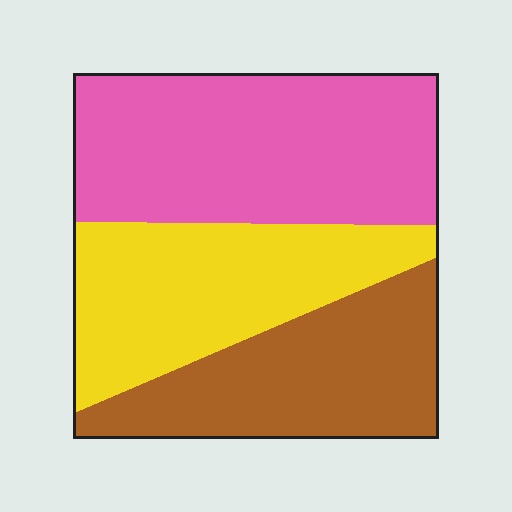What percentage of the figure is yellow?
Yellow takes up about one third (1/3) of the figure.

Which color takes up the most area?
Pink, at roughly 40%.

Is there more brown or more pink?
Pink.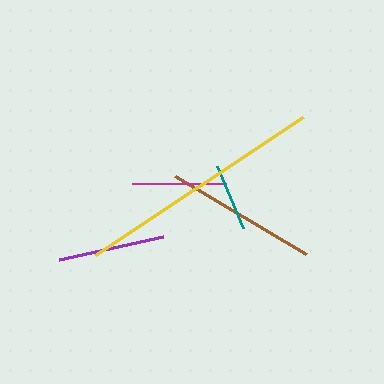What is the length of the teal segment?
The teal segment is approximately 67 pixels long.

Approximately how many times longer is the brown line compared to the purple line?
The brown line is approximately 1.4 times the length of the purple line.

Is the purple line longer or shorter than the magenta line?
The purple line is longer than the magenta line.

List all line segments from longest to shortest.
From longest to shortest: yellow, brown, purple, magenta, teal.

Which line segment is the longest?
The yellow line is the longest at approximately 250 pixels.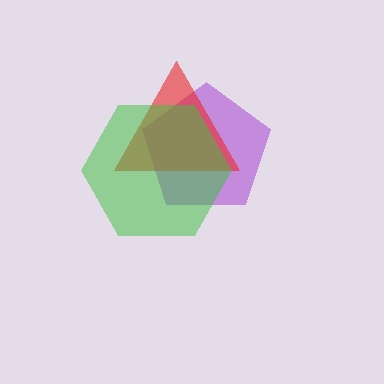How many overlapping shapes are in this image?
There are 3 overlapping shapes in the image.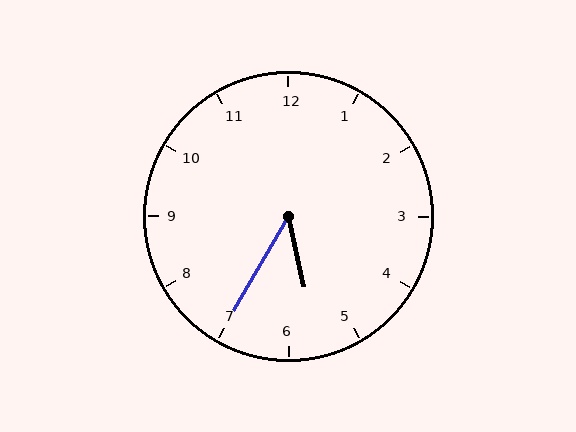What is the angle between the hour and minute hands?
Approximately 42 degrees.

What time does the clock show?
5:35.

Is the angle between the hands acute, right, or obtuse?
It is acute.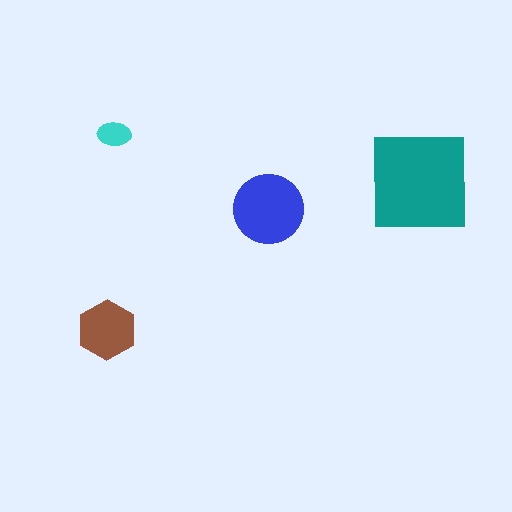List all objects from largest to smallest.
The teal square, the blue circle, the brown hexagon, the cyan ellipse.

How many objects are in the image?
There are 4 objects in the image.